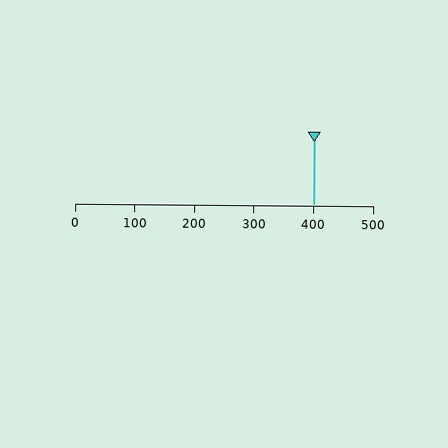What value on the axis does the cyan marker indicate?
The marker indicates approximately 400.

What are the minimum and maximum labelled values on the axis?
The axis runs from 0 to 500.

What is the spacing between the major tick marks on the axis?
The major ticks are spaced 100 apart.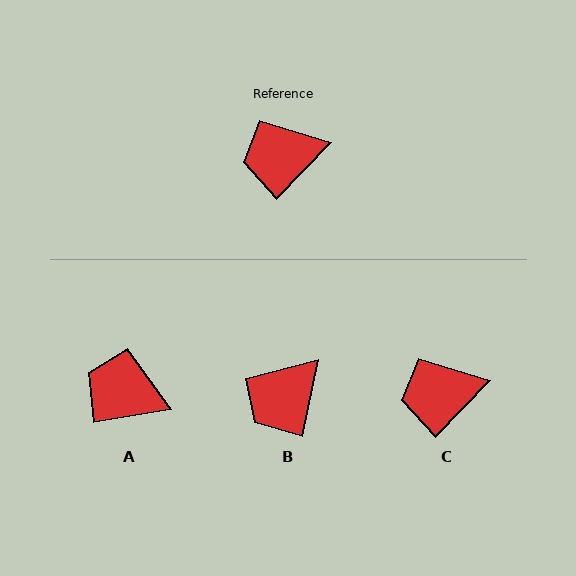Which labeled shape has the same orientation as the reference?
C.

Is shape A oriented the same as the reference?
No, it is off by about 37 degrees.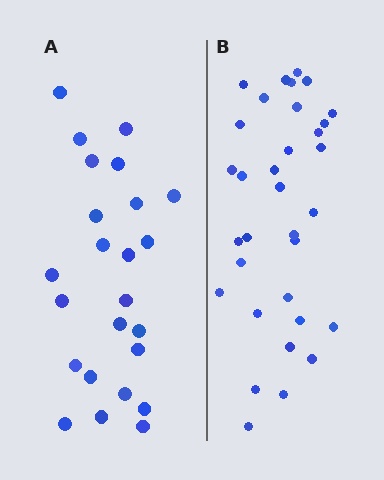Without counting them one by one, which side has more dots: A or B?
Region B (the right region) has more dots.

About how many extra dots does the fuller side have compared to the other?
Region B has roughly 8 or so more dots than region A.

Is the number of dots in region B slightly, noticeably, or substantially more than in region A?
Region B has noticeably more, but not dramatically so. The ratio is roughly 1.4 to 1.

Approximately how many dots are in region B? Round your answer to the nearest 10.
About 30 dots. (The exact count is 33, which rounds to 30.)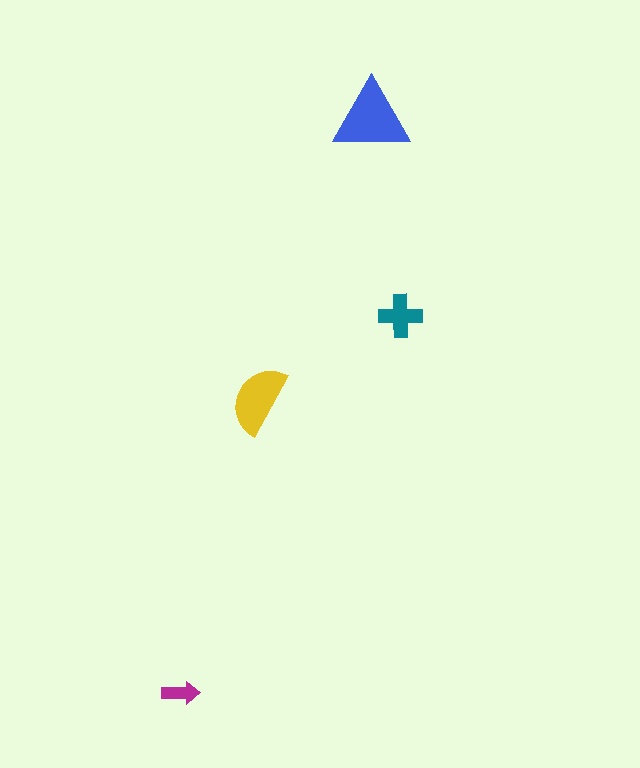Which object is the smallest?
The magenta arrow.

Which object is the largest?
The blue triangle.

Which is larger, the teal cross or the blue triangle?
The blue triangle.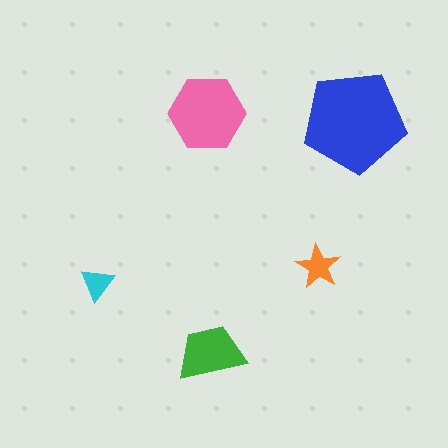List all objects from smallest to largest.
The cyan triangle, the orange star, the green trapezoid, the pink hexagon, the blue pentagon.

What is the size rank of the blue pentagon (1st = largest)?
1st.